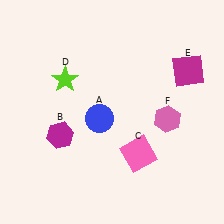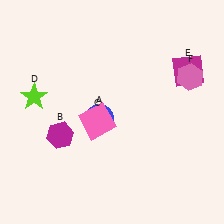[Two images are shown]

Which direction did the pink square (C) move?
The pink square (C) moved left.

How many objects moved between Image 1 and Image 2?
3 objects moved between the two images.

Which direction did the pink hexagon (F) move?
The pink hexagon (F) moved up.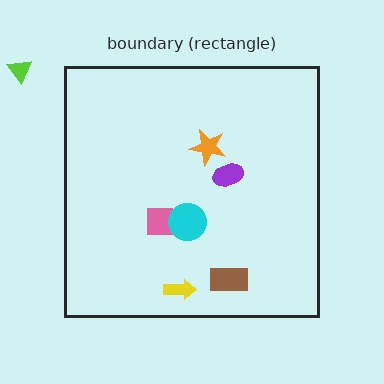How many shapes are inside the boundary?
6 inside, 1 outside.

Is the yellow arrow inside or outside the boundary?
Inside.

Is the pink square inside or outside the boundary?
Inside.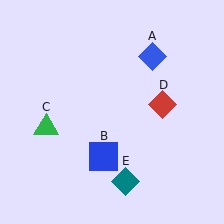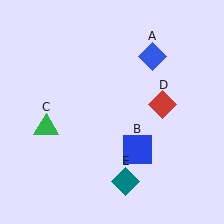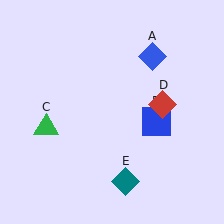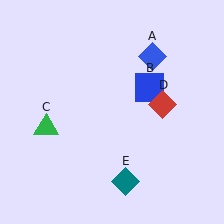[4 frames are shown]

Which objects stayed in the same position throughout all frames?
Blue diamond (object A) and green triangle (object C) and red diamond (object D) and teal diamond (object E) remained stationary.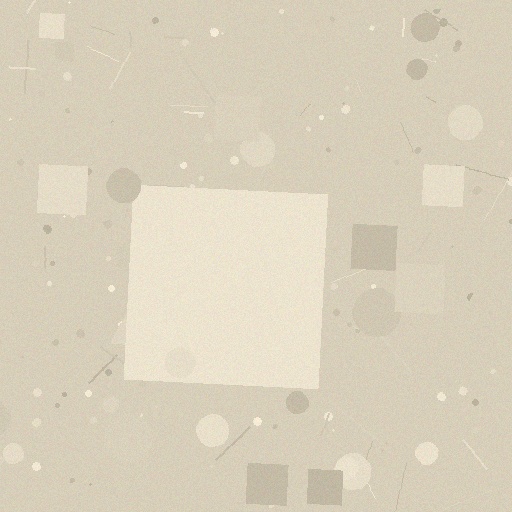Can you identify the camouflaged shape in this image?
The camouflaged shape is a square.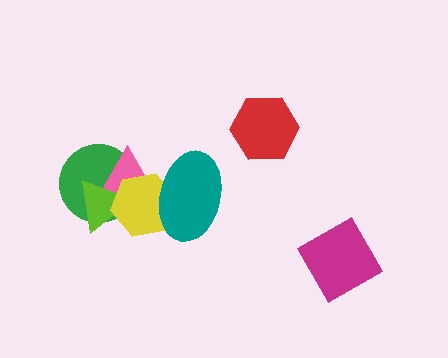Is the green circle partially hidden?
Yes, it is partially covered by another shape.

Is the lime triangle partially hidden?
Yes, it is partially covered by another shape.